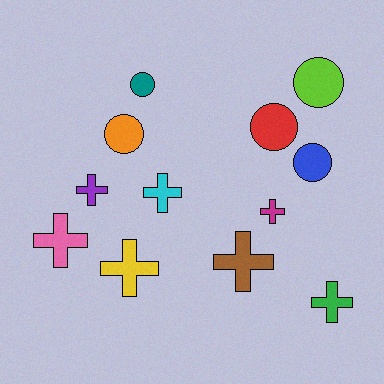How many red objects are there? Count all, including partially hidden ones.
There is 1 red object.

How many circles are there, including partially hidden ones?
There are 5 circles.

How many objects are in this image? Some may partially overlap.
There are 12 objects.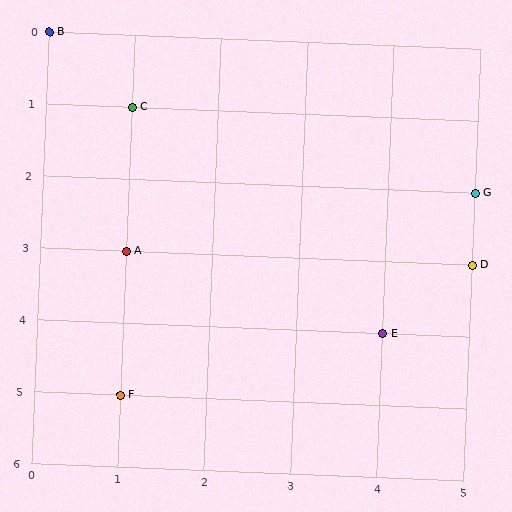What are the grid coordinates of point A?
Point A is at grid coordinates (1, 3).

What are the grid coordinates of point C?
Point C is at grid coordinates (1, 1).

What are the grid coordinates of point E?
Point E is at grid coordinates (4, 4).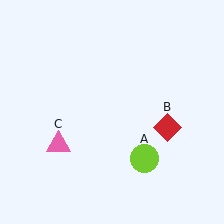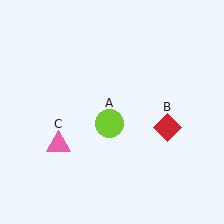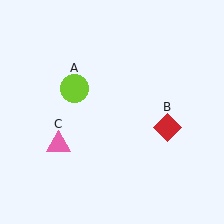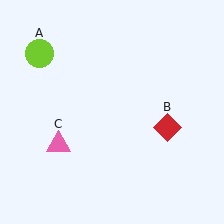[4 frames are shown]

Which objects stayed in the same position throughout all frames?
Red diamond (object B) and pink triangle (object C) remained stationary.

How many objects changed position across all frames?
1 object changed position: lime circle (object A).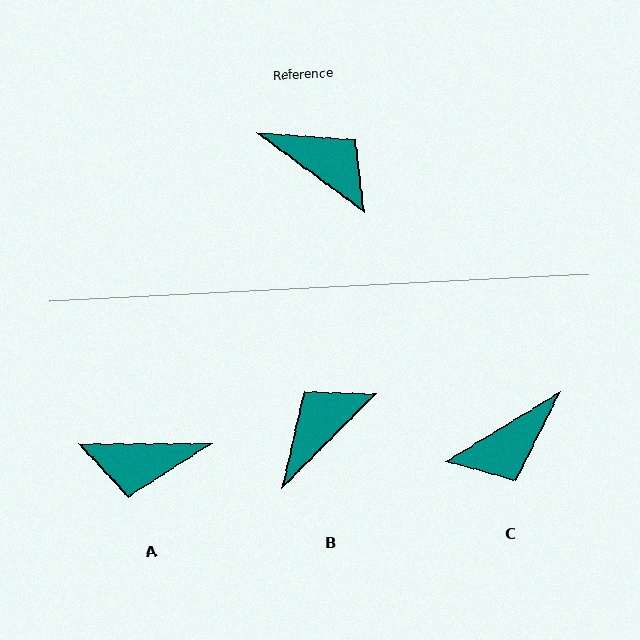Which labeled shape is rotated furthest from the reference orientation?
A, about 143 degrees away.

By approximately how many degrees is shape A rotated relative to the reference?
Approximately 143 degrees clockwise.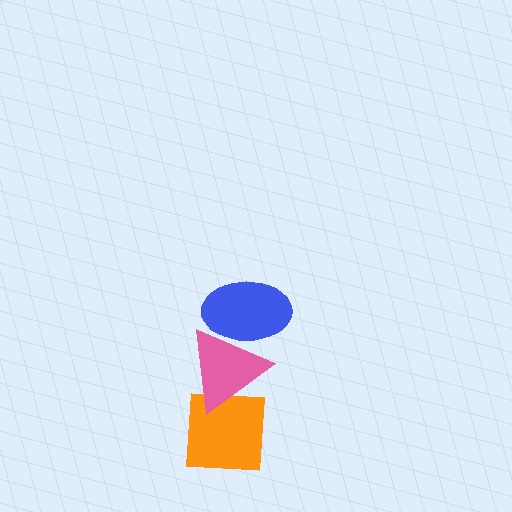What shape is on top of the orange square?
The pink triangle is on top of the orange square.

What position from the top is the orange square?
The orange square is 3rd from the top.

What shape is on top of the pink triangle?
The blue ellipse is on top of the pink triangle.